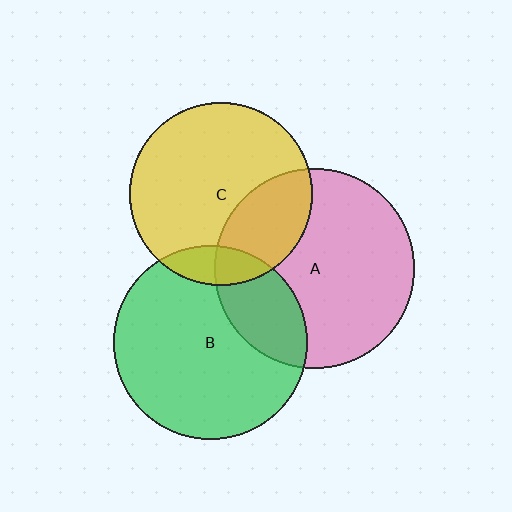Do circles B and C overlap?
Yes.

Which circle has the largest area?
Circle A (pink).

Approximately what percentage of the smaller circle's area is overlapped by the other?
Approximately 10%.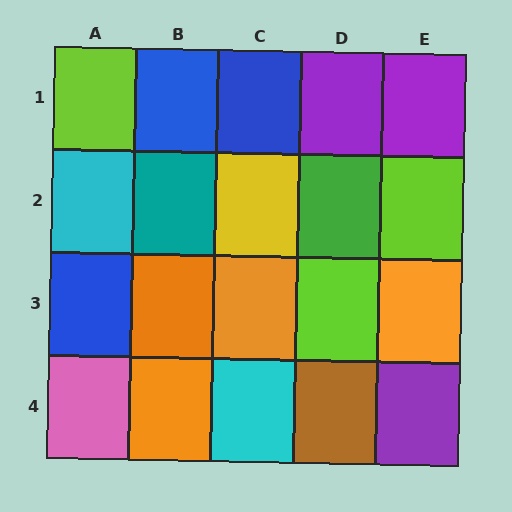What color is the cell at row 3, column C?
Orange.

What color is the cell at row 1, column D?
Purple.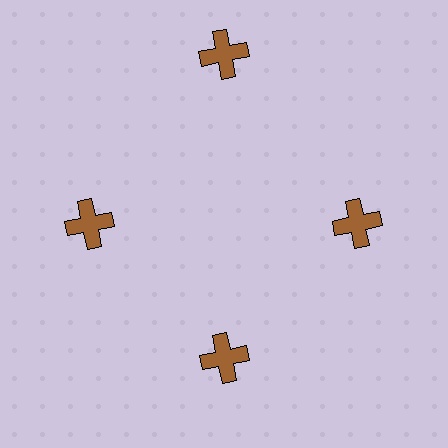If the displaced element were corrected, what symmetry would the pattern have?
It would have 4-fold rotational symmetry — the pattern would map onto itself every 90 degrees.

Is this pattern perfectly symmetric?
No. The 4 brown crosses are arranged in a ring, but one element near the 12 o'clock position is pushed outward from the center, breaking the 4-fold rotational symmetry.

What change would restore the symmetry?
The symmetry would be restored by moving it inward, back onto the ring so that all 4 crosses sit at equal angles and equal distance from the center.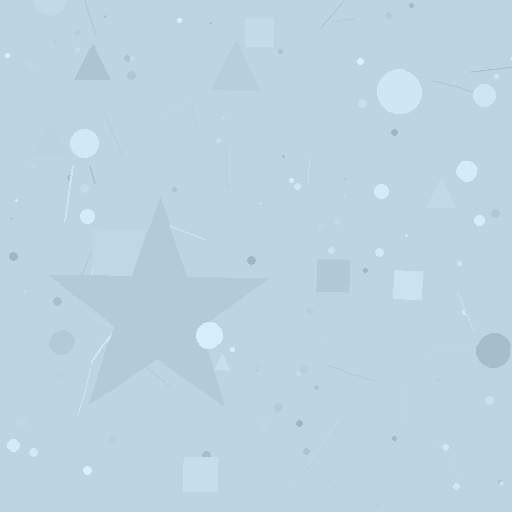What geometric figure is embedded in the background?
A star is embedded in the background.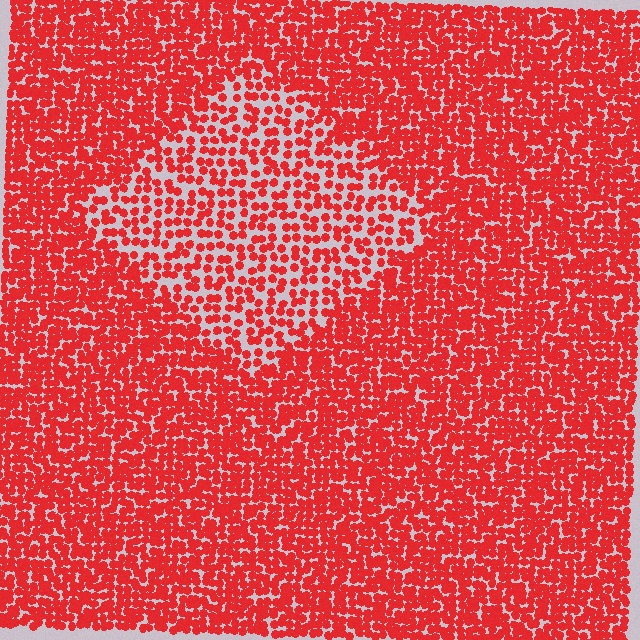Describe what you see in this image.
The image contains small red elements arranged at two different densities. A diamond-shaped region is visible where the elements are less densely packed than the surrounding area.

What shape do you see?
I see a diamond.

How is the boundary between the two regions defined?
The boundary is defined by a change in element density (approximately 1.9x ratio). All elements are the same color, size, and shape.